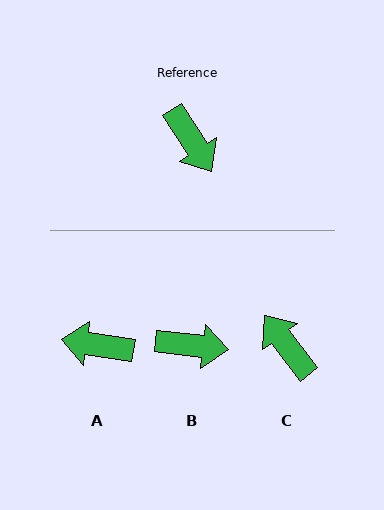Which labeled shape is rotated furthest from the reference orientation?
C, about 175 degrees away.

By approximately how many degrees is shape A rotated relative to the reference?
Approximately 131 degrees clockwise.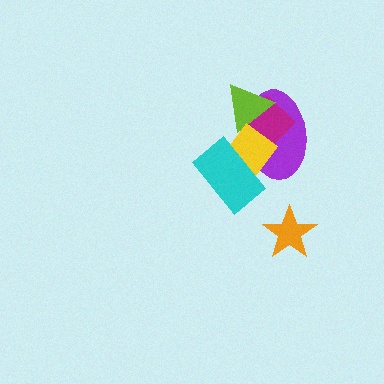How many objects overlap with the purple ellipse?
4 objects overlap with the purple ellipse.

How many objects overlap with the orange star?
0 objects overlap with the orange star.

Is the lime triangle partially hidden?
Yes, it is partially covered by another shape.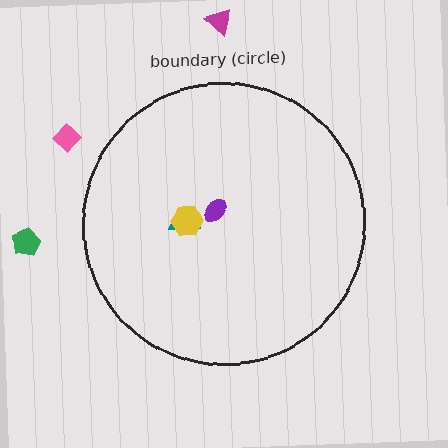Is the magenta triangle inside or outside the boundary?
Outside.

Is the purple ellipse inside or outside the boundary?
Inside.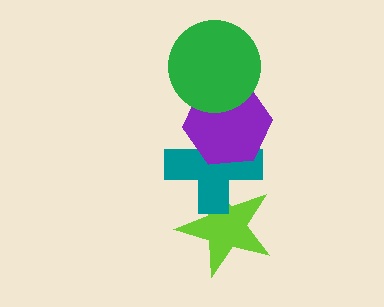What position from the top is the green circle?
The green circle is 1st from the top.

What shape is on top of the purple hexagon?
The green circle is on top of the purple hexagon.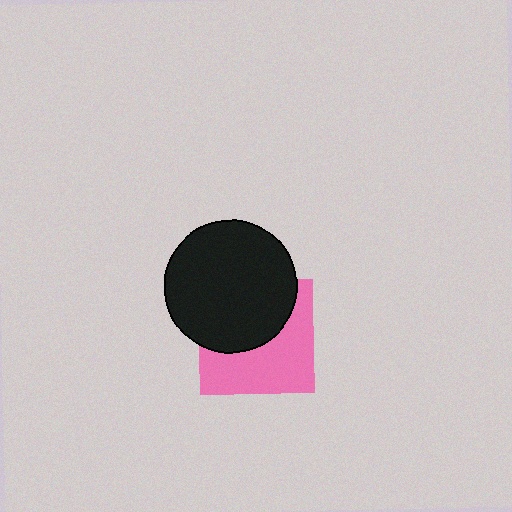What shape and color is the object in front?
The object in front is a black circle.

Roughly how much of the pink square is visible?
About half of it is visible (roughly 52%).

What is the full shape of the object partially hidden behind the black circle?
The partially hidden object is a pink square.